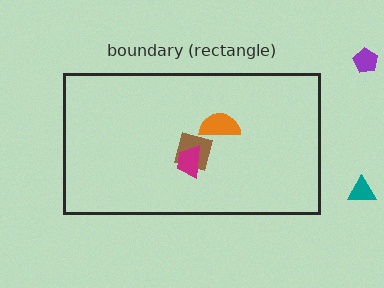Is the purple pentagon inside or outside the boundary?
Outside.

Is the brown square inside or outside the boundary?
Inside.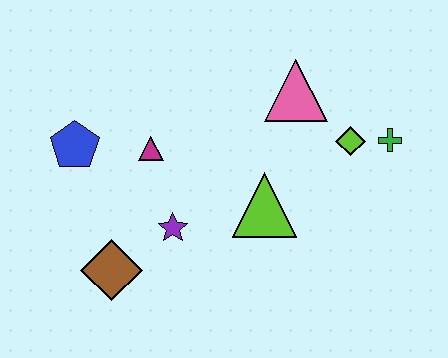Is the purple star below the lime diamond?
Yes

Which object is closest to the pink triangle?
The lime diamond is closest to the pink triangle.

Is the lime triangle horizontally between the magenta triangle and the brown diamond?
No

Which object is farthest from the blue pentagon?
The green cross is farthest from the blue pentagon.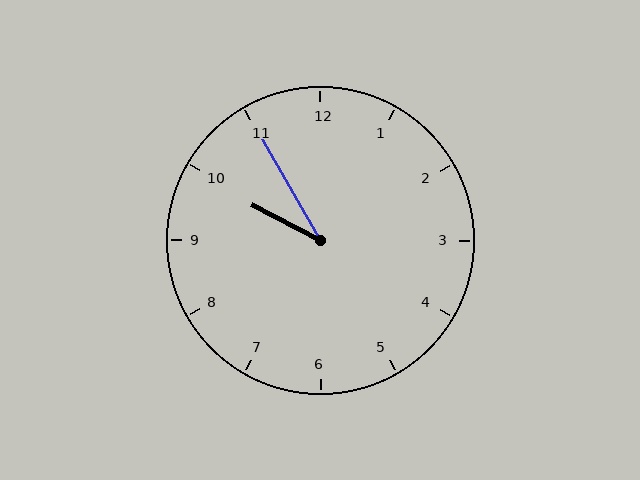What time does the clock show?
9:55.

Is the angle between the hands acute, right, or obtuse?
It is acute.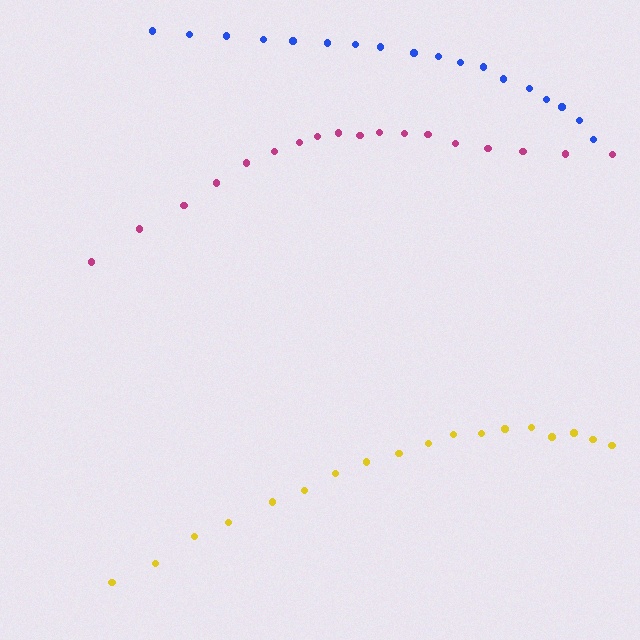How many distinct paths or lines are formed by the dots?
There are 3 distinct paths.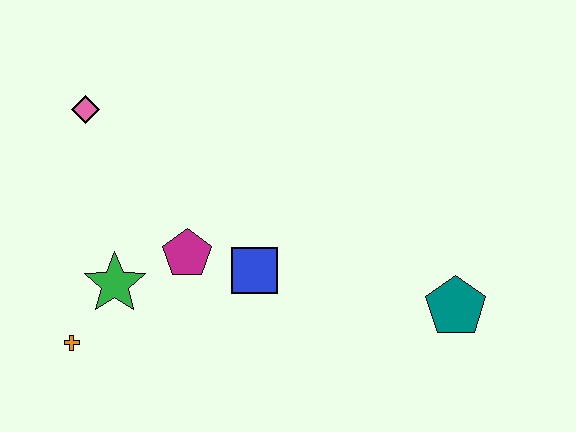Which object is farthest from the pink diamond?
The teal pentagon is farthest from the pink diamond.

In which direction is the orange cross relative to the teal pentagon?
The orange cross is to the left of the teal pentagon.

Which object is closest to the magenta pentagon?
The blue square is closest to the magenta pentagon.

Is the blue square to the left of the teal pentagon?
Yes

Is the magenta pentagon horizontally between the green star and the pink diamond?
No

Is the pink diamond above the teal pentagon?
Yes